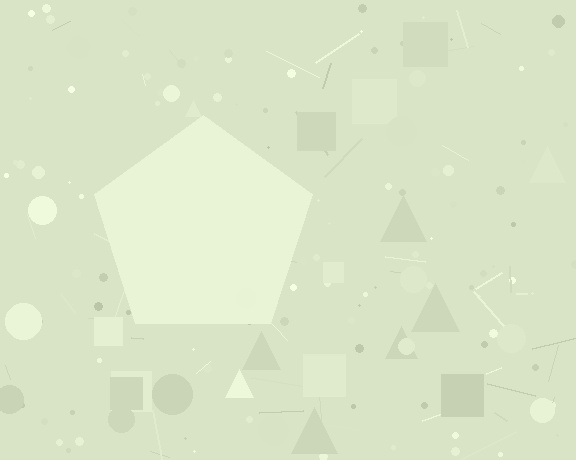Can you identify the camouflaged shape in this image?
The camouflaged shape is a pentagon.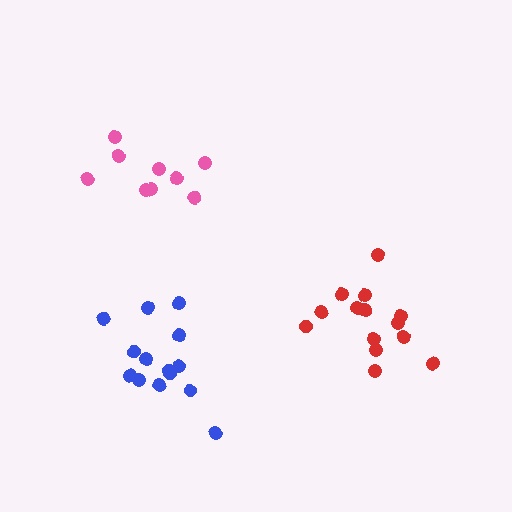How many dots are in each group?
Group 1: 14 dots, Group 2: 14 dots, Group 3: 9 dots (37 total).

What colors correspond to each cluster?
The clusters are colored: red, blue, pink.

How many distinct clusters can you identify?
There are 3 distinct clusters.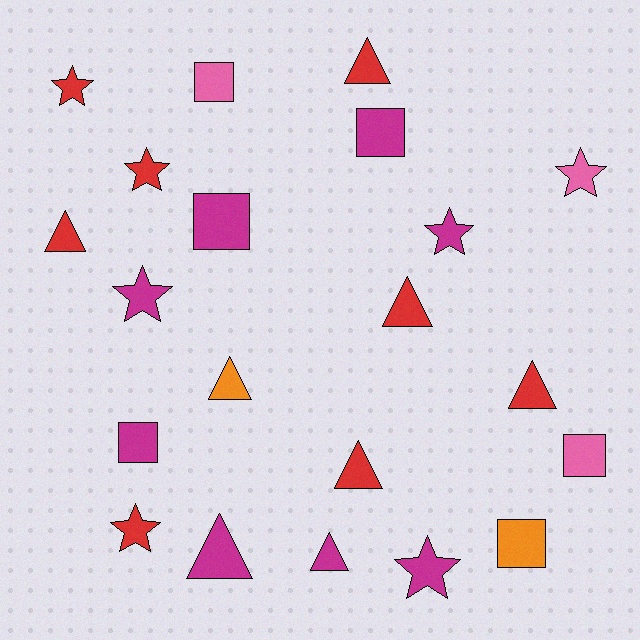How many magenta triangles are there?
There are 2 magenta triangles.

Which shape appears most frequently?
Triangle, with 8 objects.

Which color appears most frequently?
Magenta, with 8 objects.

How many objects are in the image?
There are 21 objects.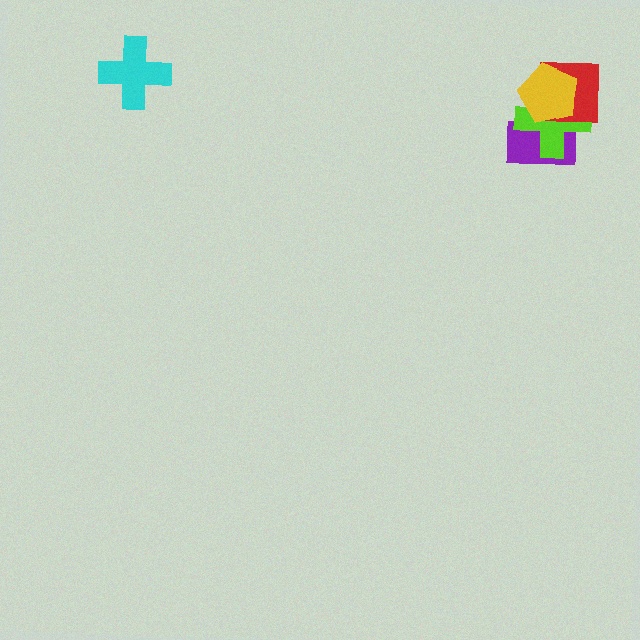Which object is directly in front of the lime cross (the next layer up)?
The red square is directly in front of the lime cross.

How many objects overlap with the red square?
2 objects overlap with the red square.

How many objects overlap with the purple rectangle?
2 objects overlap with the purple rectangle.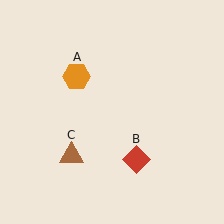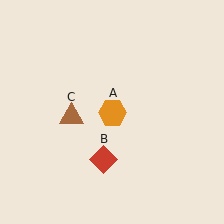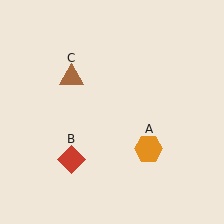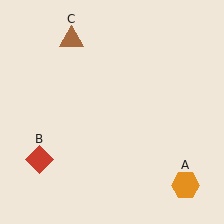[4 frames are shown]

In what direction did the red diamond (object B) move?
The red diamond (object B) moved left.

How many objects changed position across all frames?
3 objects changed position: orange hexagon (object A), red diamond (object B), brown triangle (object C).